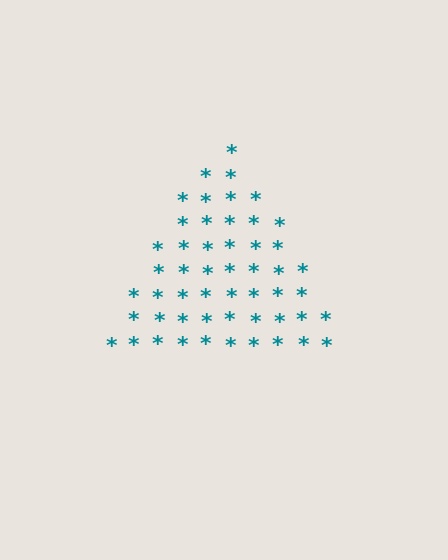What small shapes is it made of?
It is made of small asterisks.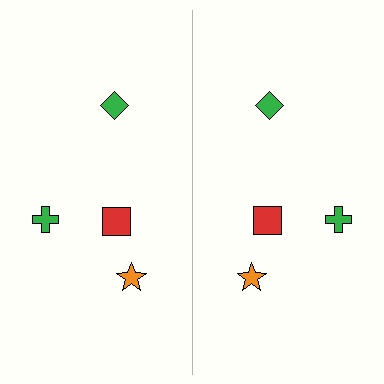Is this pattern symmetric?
Yes, this pattern has bilateral (reflection) symmetry.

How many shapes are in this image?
There are 8 shapes in this image.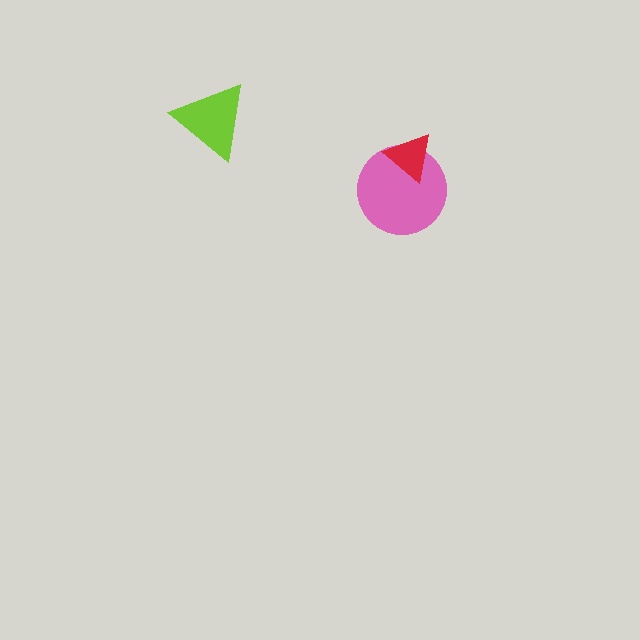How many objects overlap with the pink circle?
1 object overlaps with the pink circle.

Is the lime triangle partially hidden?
No, no other shape covers it.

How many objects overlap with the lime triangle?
0 objects overlap with the lime triangle.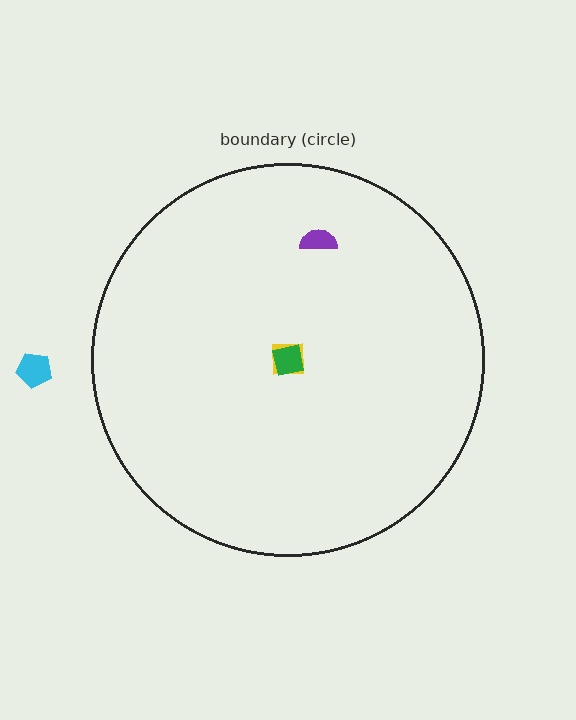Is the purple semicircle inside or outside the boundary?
Inside.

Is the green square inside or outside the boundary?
Inside.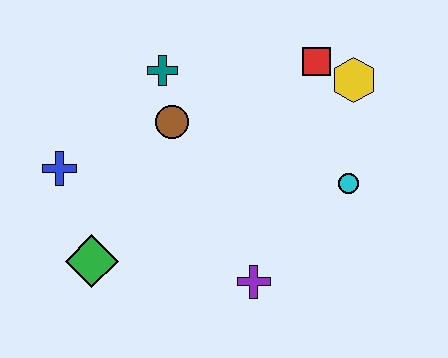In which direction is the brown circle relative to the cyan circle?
The brown circle is to the left of the cyan circle.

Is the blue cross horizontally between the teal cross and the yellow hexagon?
No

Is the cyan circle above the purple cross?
Yes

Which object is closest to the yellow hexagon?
The red square is closest to the yellow hexagon.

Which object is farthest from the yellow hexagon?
The green diamond is farthest from the yellow hexagon.